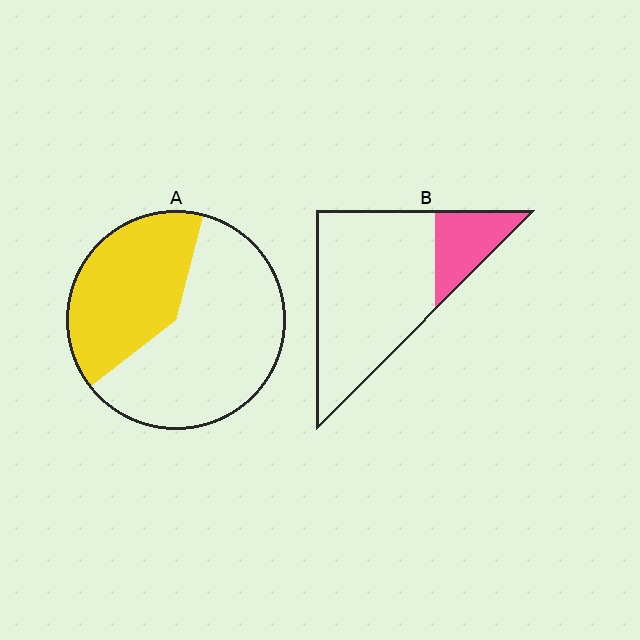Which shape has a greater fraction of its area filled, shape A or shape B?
Shape A.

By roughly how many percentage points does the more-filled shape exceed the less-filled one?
By roughly 20 percentage points (A over B).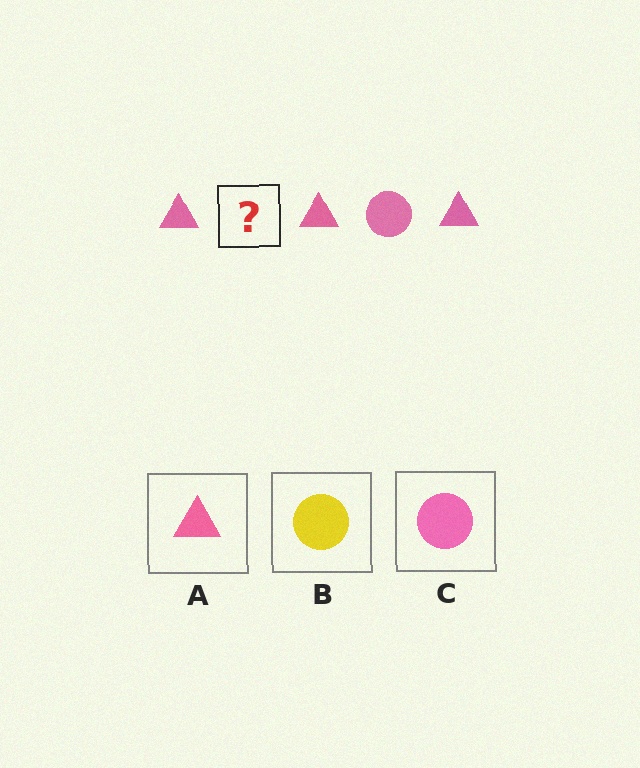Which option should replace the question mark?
Option C.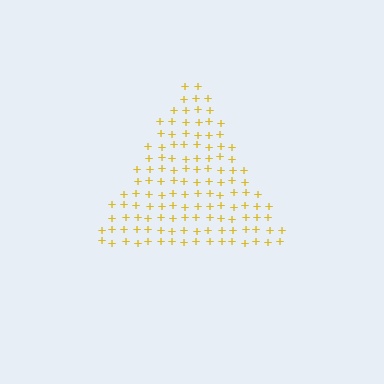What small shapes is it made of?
It is made of small plus signs.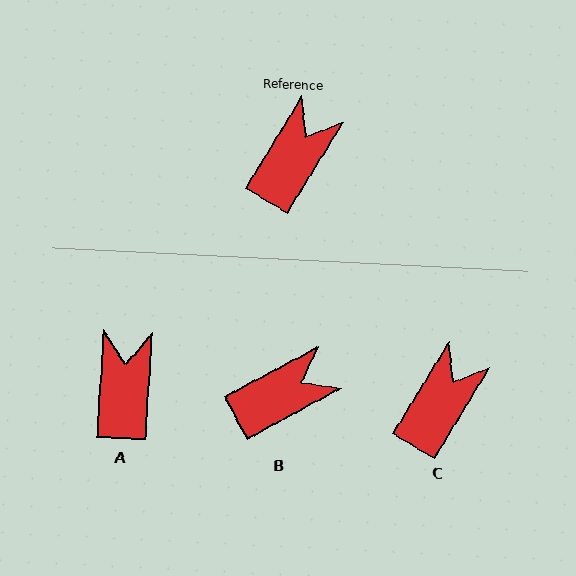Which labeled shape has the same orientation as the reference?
C.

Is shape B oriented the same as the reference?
No, it is off by about 31 degrees.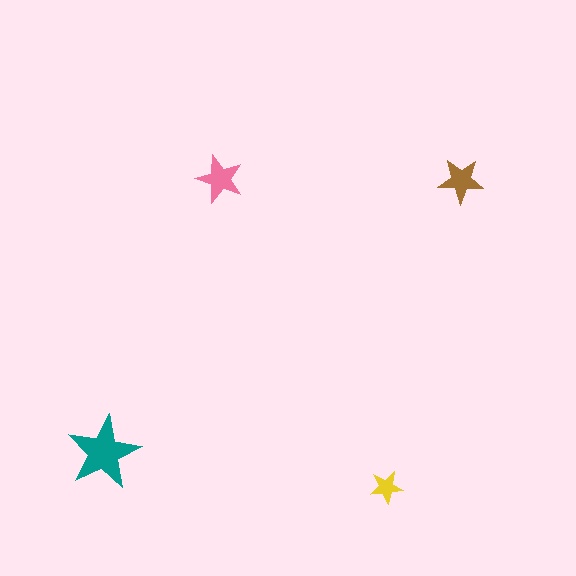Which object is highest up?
The pink star is topmost.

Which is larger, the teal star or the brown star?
The teal one.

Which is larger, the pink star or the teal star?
The teal one.